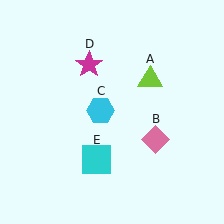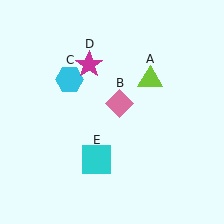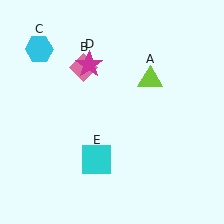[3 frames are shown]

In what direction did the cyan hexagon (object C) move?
The cyan hexagon (object C) moved up and to the left.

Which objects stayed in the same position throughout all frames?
Lime triangle (object A) and magenta star (object D) and cyan square (object E) remained stationary.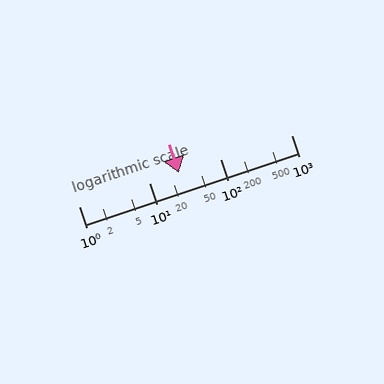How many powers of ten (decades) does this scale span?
The scale spans 3 decades, from 1 to 1000.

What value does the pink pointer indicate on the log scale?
The pointer indicates approximately 26.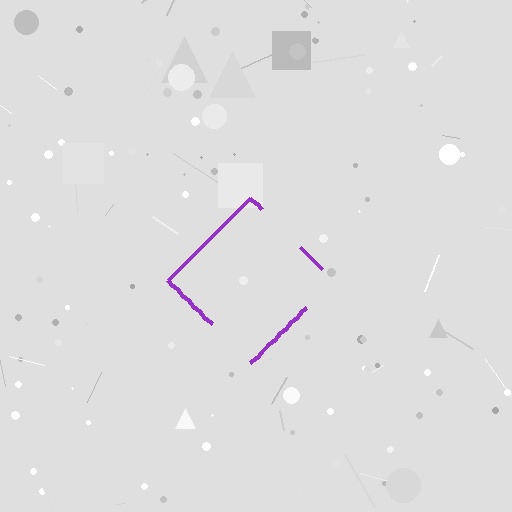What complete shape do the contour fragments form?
The contour fragments form a diamond.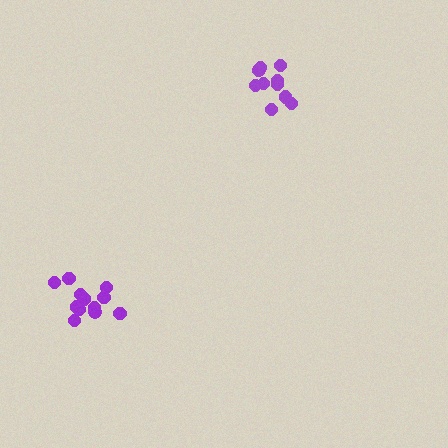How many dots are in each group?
Group 1: 12 dots, Group 2: 11 dots (23 total).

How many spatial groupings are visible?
There are 2 spatial groupings.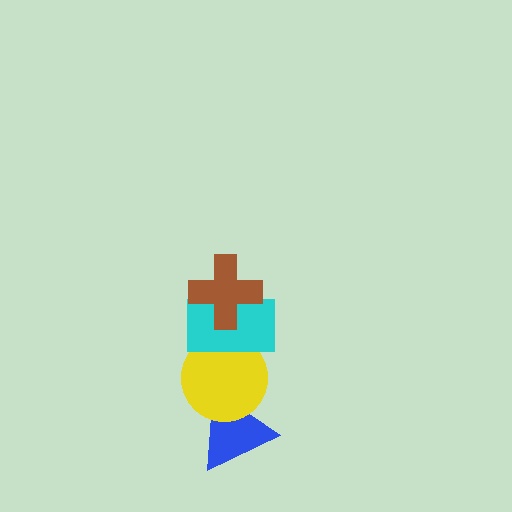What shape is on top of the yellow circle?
The cyan rectangle is on top of the yellow circle.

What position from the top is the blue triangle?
The blue triangle is 4th from the top.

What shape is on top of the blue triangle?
The yellow circle is on top of the blue triangle.